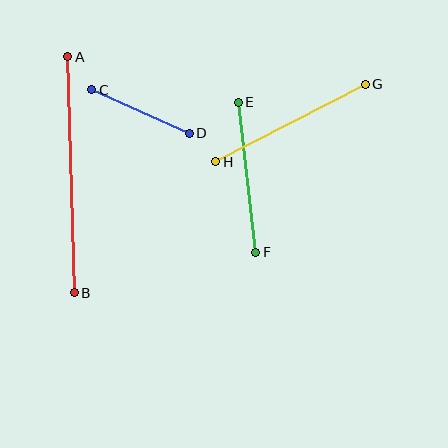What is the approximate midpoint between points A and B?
The midpoint is at approximately (71, 175) pixels.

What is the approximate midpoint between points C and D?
The midpoint is at approximately (140, 111) pixels.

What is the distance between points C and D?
The distance is approximately 107 pixels.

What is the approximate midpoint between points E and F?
The midpoint is at approximately (247, 177) pixels.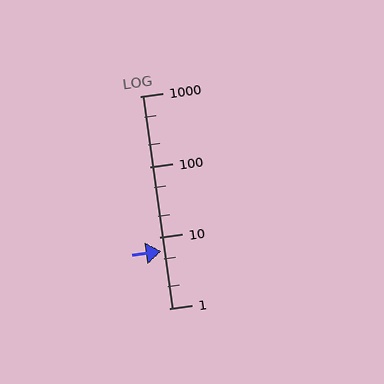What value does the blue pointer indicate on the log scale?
The pointer indicates approximately 6.3.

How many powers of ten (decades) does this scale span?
The scale spans 3 decades, from 1 to 1000.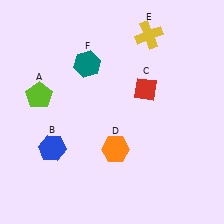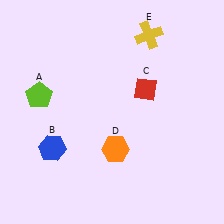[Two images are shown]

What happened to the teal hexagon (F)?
The teal hexagon (F) was removed in Image 2. It was in the top-left area of Image 1.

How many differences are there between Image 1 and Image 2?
There is 1 difference between the two images.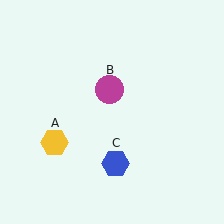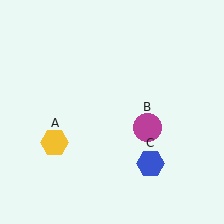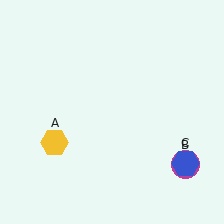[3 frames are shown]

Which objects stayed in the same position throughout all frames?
Yellow hexagon (object A) remained stationary.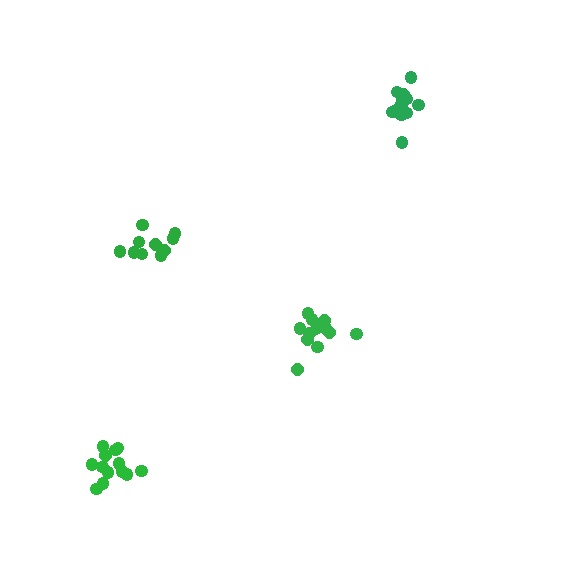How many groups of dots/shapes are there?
There are 4 groups.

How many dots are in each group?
Group 1: 13 dots, Group 2: 13 dots, Group 3: 13 dots, Group 4: 10 dots (49 total).